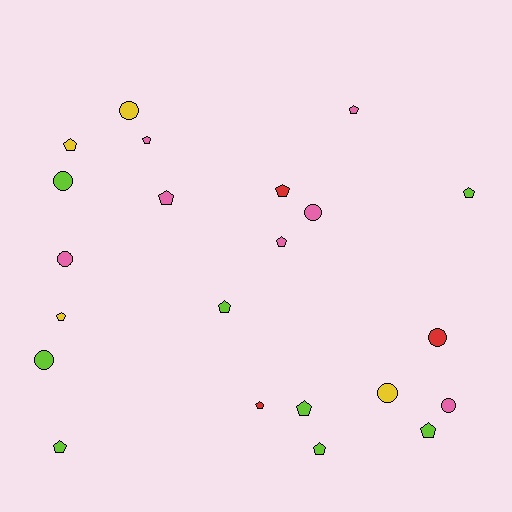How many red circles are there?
There is 1 red circle.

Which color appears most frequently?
Lime, with 8 objects.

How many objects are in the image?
There are 22 objects.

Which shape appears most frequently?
Pentagon, with 14 objects.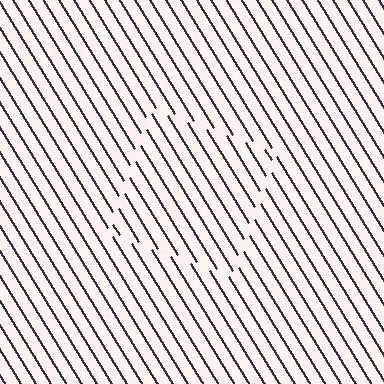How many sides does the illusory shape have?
4 sides — the line-ends trace a square.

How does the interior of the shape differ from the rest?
The interior of the shape contains the same grating, shifted by half a period — the contour is defined by the phase discontinuity where line-ends from the inner and outer gratings abut.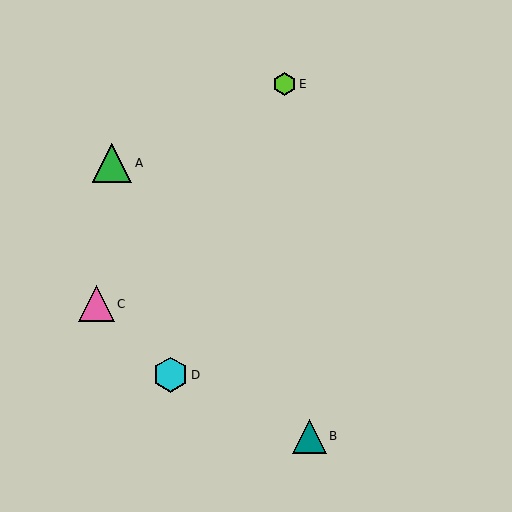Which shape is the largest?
The green triangle (labeled A) is the largest.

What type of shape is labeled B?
Shape B is a teal triangle.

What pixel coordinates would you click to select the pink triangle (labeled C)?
Click at (96, 304) to select the pink triangle C.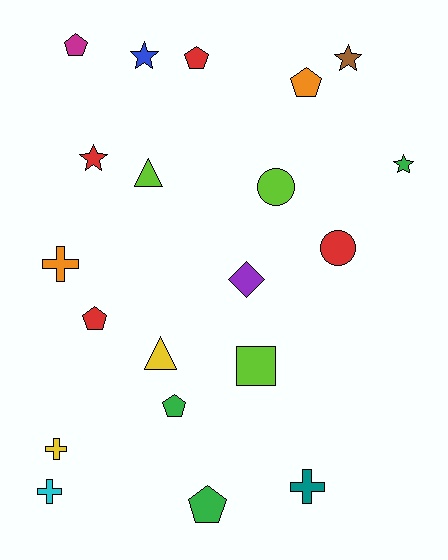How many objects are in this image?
There are 20 objects.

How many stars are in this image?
There are 4 stars.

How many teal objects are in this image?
There is 1 teal object.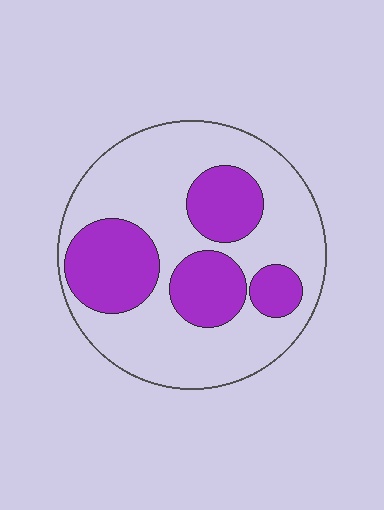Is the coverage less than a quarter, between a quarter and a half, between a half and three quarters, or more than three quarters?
Between a quarter and a half.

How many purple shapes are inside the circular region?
4.